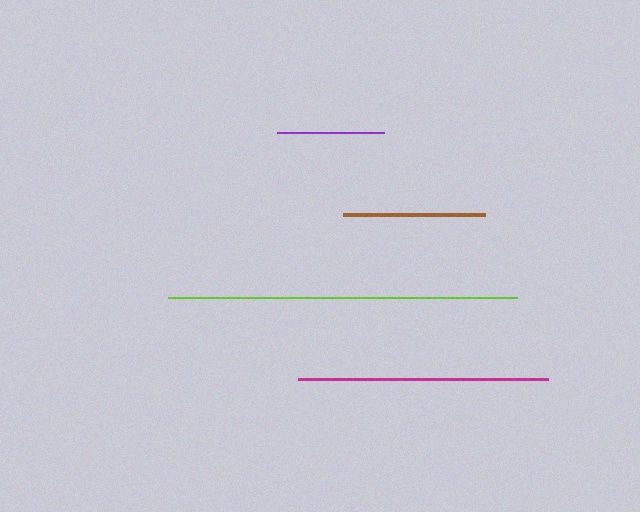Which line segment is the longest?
The lime line is the longest at approximately 350 pixels.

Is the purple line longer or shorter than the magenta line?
The magenta line is longer than the purple line.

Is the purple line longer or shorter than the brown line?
The brown line is longer than the purple line.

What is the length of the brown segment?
The brown segment is approximately 141 pixels long.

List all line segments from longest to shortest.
From longest to shortest: lime, magenta, brown, purple.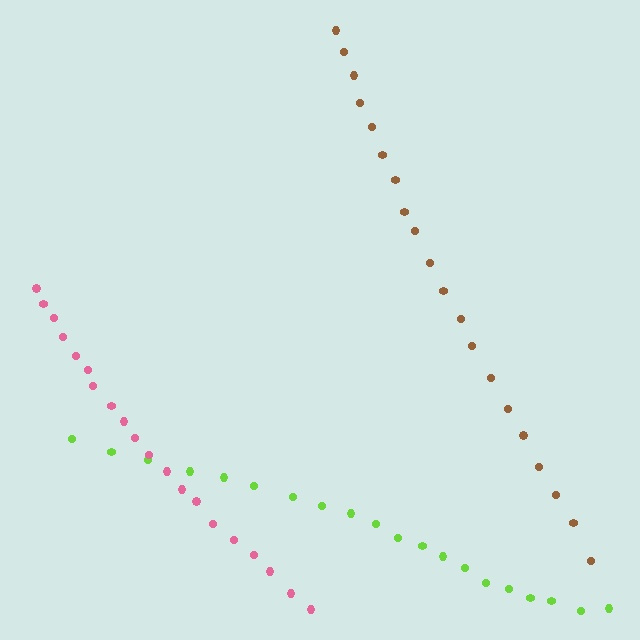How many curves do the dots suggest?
There are 3 distinct paths.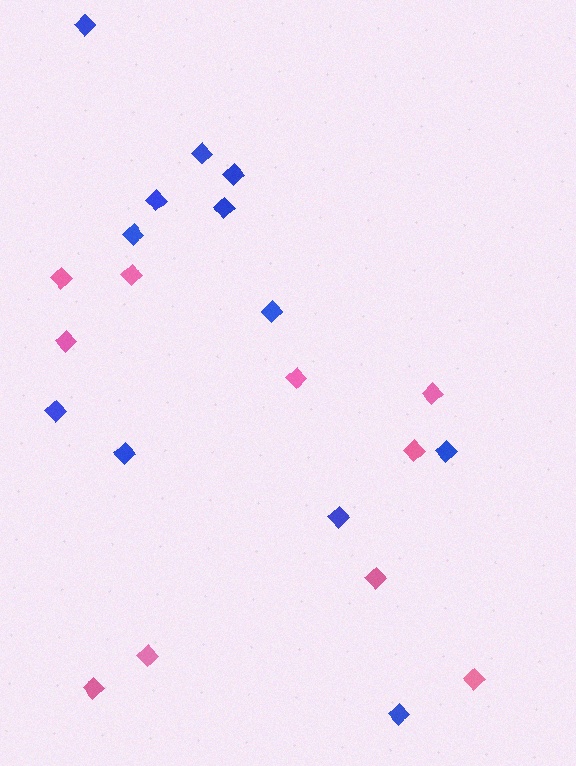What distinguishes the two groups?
There are 2 groups: one group of pink diamonds (10) and one group of blue diamonds (12).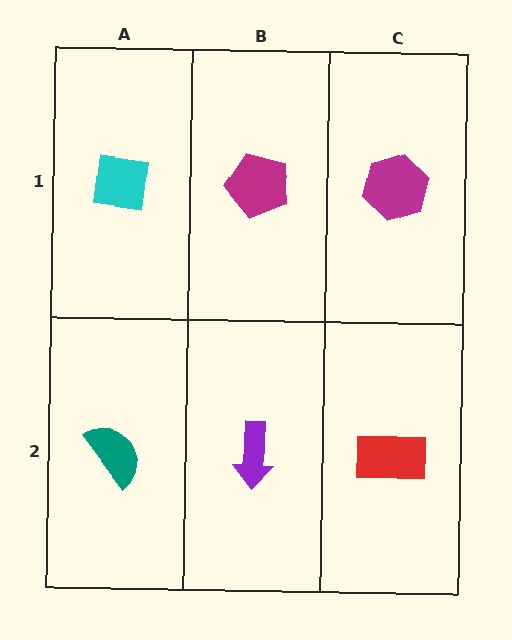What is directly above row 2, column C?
A magenta hexagon.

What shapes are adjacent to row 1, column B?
A purple arrow (row 2, column B), a cyan square (row 1, column A), a magenta hexagon (row 1, column C).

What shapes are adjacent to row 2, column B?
A magenta pentagon (row 1, column B), a teal semicircle (row 2, column A), a red rectangle (row 2, column C).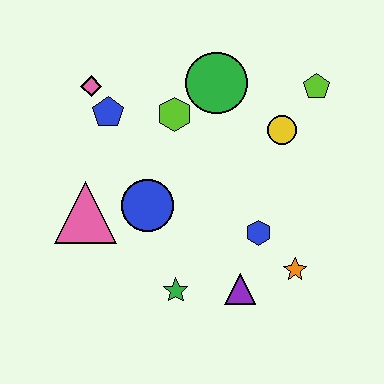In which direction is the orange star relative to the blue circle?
The orange star is to the right of the blue circle.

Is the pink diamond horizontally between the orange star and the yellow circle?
No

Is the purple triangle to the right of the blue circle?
Yes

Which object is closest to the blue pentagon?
The pink diamond is closest to the blue pentagon.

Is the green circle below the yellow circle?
No